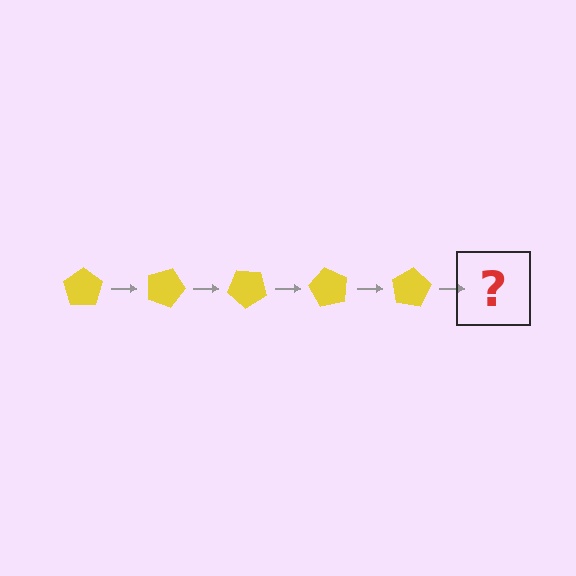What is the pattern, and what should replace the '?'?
The pattern is that the pentagon rotates 20 degrees each step. The '?' should be a yellow pentagon rotated 100 degrees.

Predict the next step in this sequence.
The next step is a yellow pentagon rotated 100 degrees.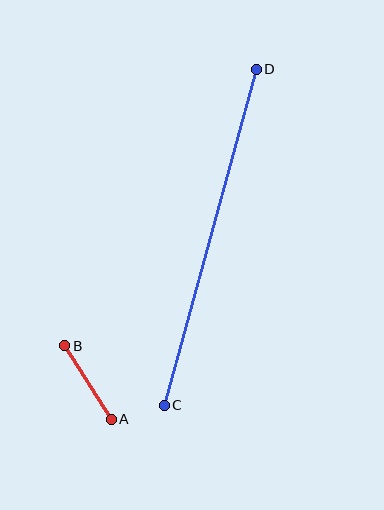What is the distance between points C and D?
The distance is approximately 348 pixels.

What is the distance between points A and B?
The distance is approximately 87 pixels.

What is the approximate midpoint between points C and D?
The midpoint is at approximately (210, 237) pixels.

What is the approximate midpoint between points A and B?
The midpoint is at approximately (88, 383) pixels.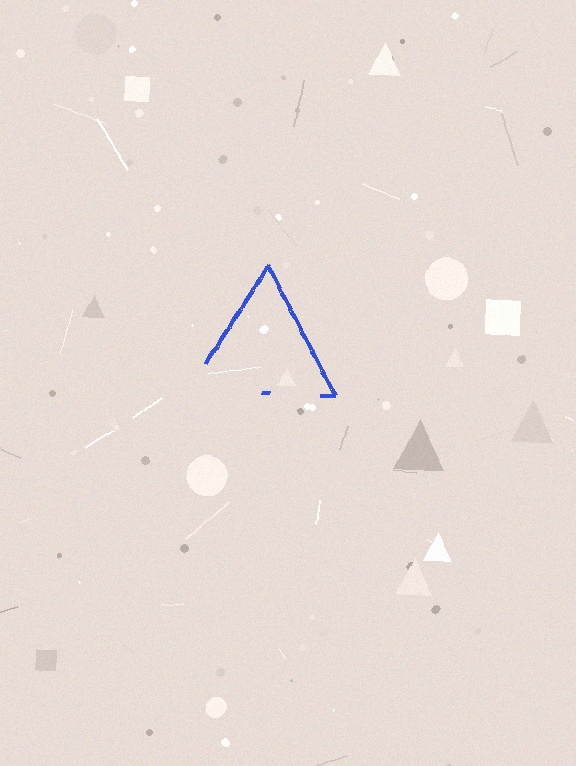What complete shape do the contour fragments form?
The contour fragments form a triangle.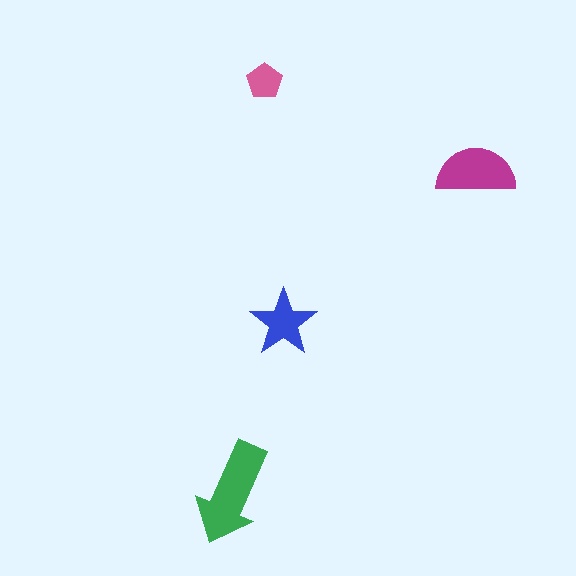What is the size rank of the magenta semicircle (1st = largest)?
2nd.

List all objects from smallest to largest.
The pink pentagon, the blue star, the magenta semicircle, the green arrow.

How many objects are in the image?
There are 4 objects in the image.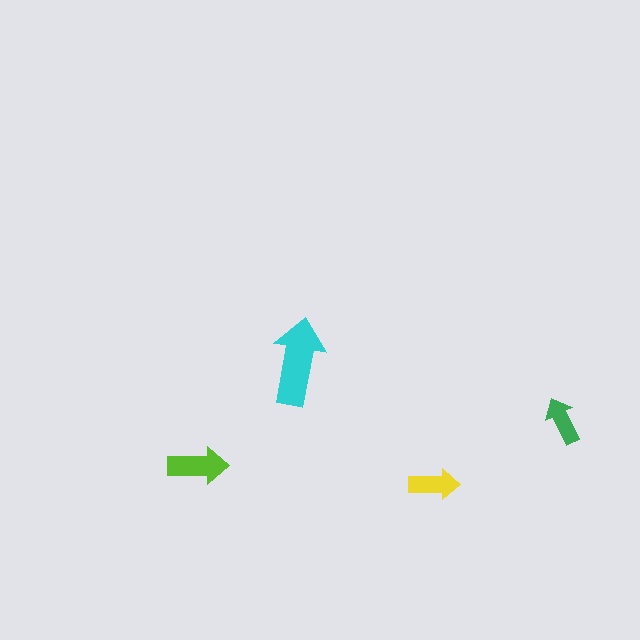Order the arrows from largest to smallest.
the cyan one, the lime one, the yellow one, the green one.